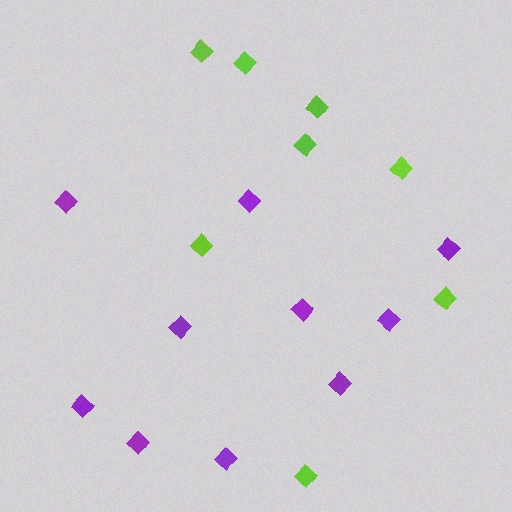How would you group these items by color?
There are 2 groups: one group of lime diamonds (8) and one group of purple diamonds (10).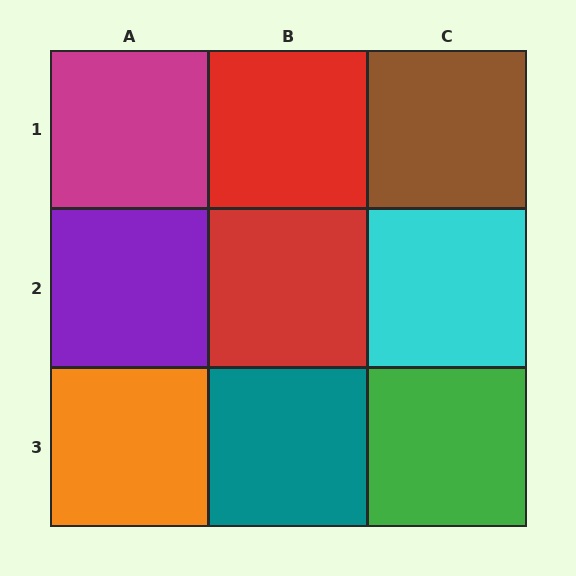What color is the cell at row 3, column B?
Teal.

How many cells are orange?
1 cell is orange.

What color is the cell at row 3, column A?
Orange.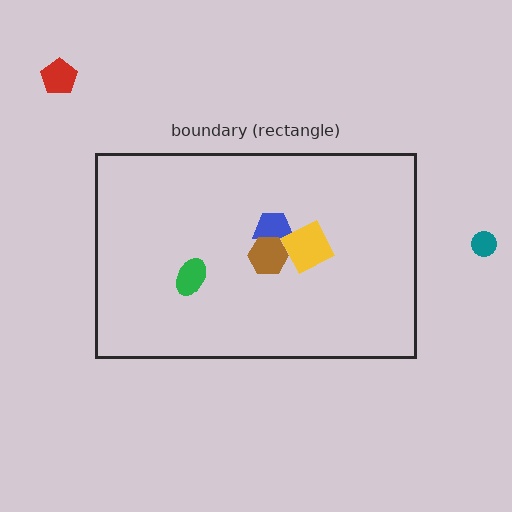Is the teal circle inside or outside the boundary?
Outside.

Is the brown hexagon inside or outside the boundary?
Inside.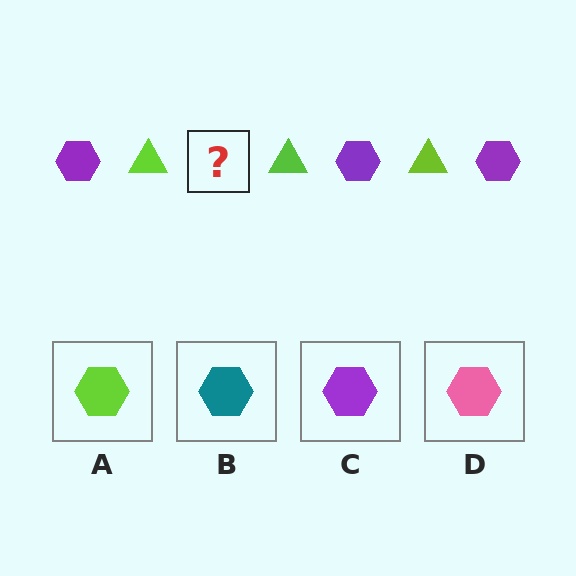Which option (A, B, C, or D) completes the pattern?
C.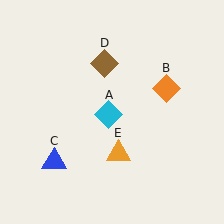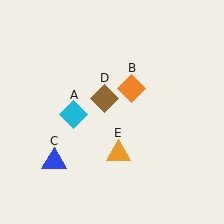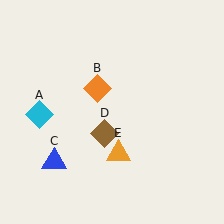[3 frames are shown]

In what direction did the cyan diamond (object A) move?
The cyan diamond (object A) moved left.